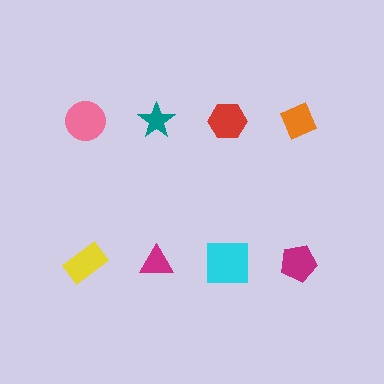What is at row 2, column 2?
A magenta triangle.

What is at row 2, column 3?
A cyan square.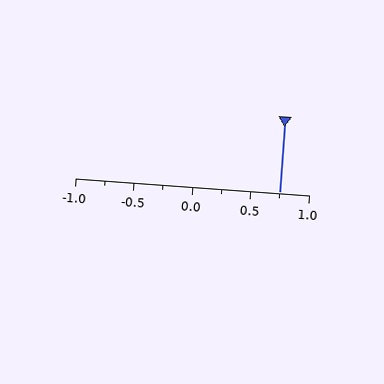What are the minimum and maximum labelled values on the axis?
The axis runs from -1.0 to 1.0.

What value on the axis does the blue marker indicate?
The marker indicates approximately 0.75.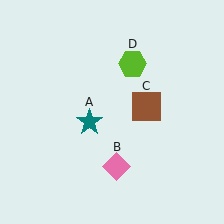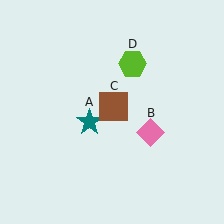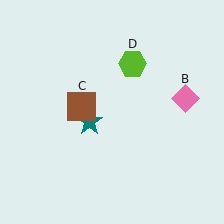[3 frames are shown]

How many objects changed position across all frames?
2 objects changed position: pink diamond (object B), brown square (object C).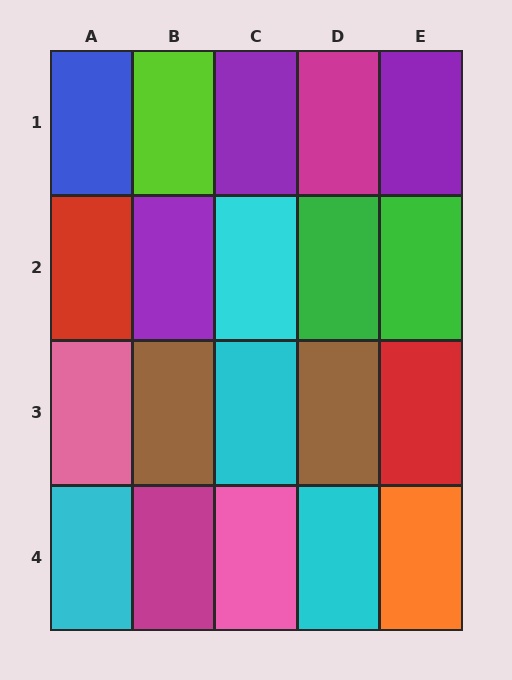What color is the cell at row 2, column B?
Purple.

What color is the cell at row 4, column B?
Magenta.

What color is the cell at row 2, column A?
Red.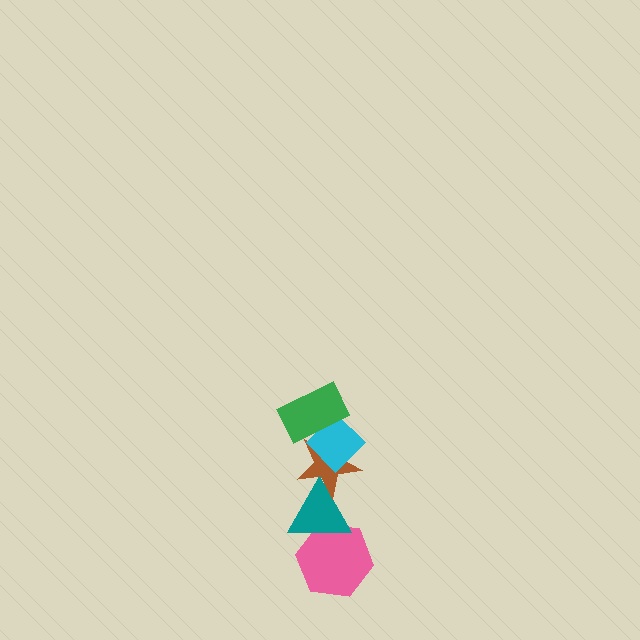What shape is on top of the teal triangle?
The brown star is on top of the teal triangle.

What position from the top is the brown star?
The brown star is 3rd from the top.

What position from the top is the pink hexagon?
The pink hexagon is 5th from the top.